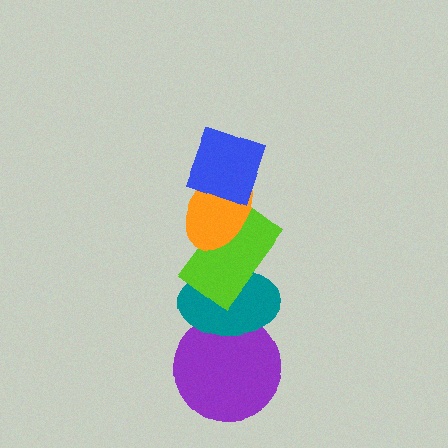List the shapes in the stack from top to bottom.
From top to bottom: the blue diamond, the orange ellipse, the lime rectangle, the teal ellipse, the purple circle.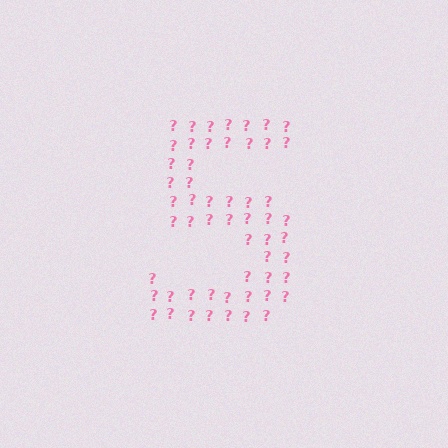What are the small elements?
The small elements are question marks.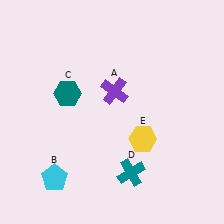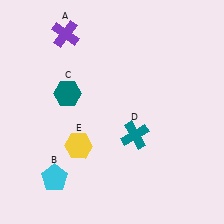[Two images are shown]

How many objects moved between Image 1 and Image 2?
3 objects moved between the two images.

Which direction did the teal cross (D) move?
The teal cross (D) moved up.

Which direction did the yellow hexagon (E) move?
The yellow hexagon (E) moved left.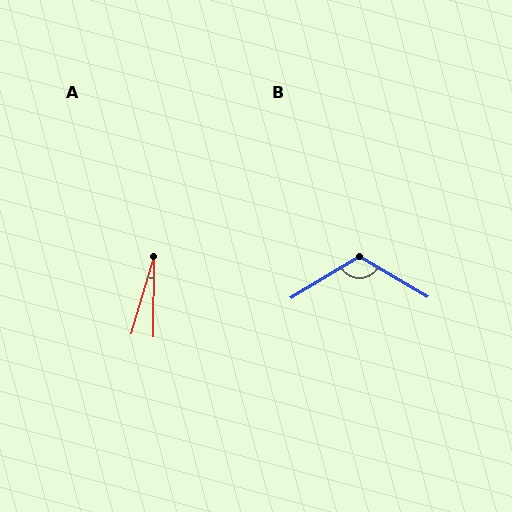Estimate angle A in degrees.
Approximately 16 degrees.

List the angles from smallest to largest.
A (16°), B (118°).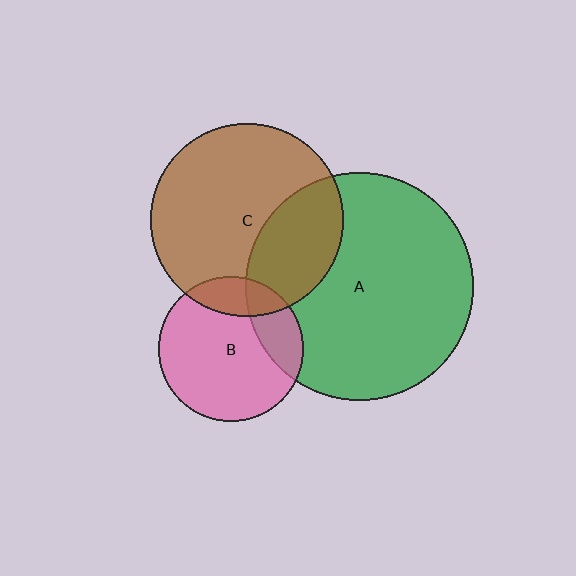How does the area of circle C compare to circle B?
Approximately 1.8 times.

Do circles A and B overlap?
Yes.